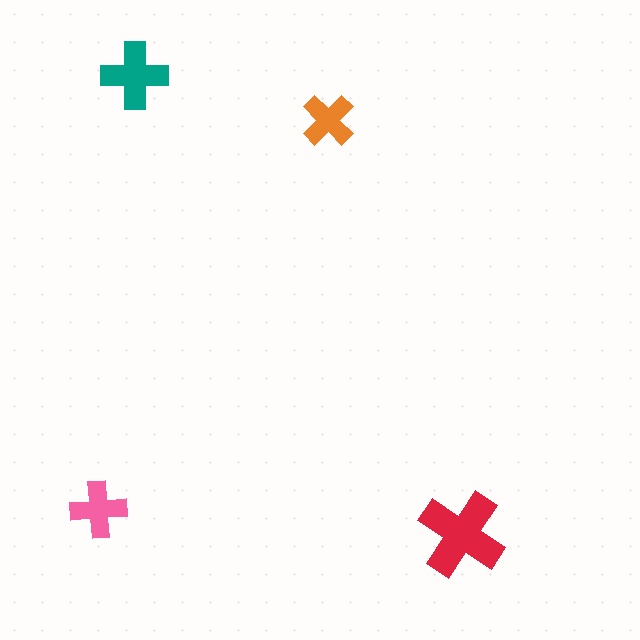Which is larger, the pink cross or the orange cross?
The pink one.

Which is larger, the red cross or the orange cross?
The red one.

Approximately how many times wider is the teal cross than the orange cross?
About 1.5 times wider.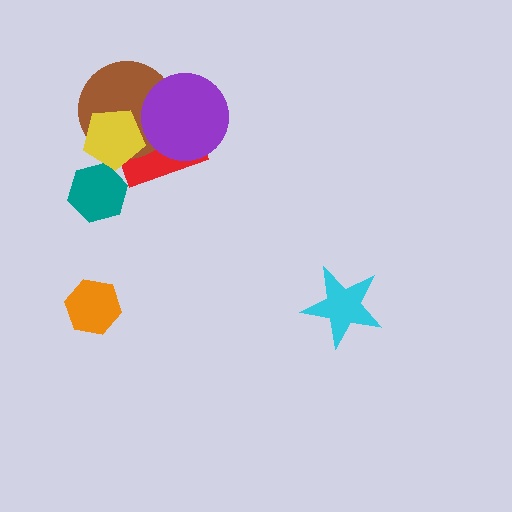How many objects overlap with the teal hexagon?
1 object overlaps with the teal hexagon.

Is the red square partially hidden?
Yes, it is partially covered by another shape.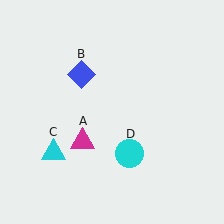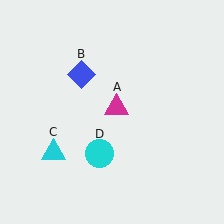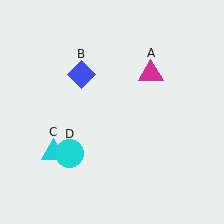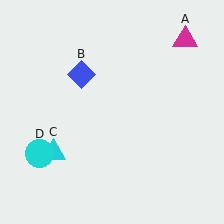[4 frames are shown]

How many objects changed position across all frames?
2 objects changed position: magenta triangle (object A), cyan circle (object D).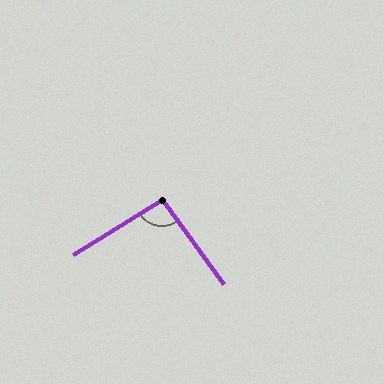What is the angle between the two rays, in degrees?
Approximately 94 degrees.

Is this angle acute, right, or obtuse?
It is approximately a right angle.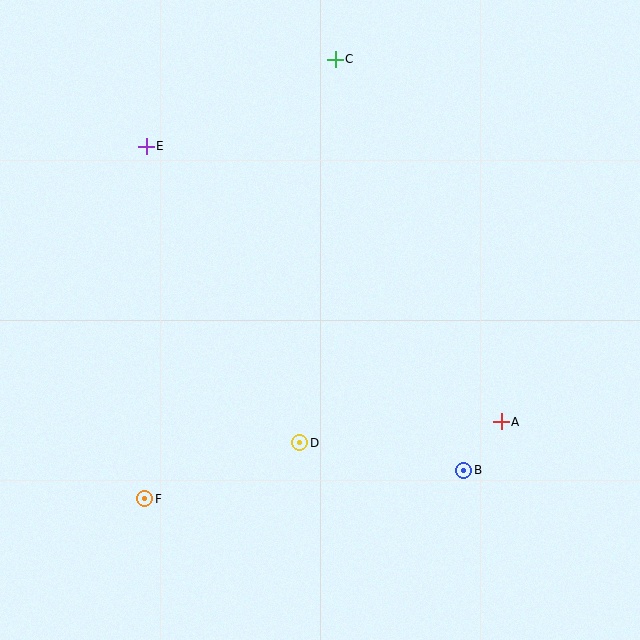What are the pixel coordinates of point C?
Point C is at (335, 59).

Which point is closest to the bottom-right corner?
Point B is closest to the bottom-right corner.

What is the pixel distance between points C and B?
The distance between C and B is 430 pixels.